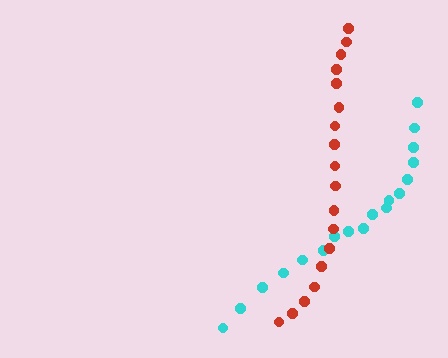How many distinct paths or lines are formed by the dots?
There are 2 distinct paths.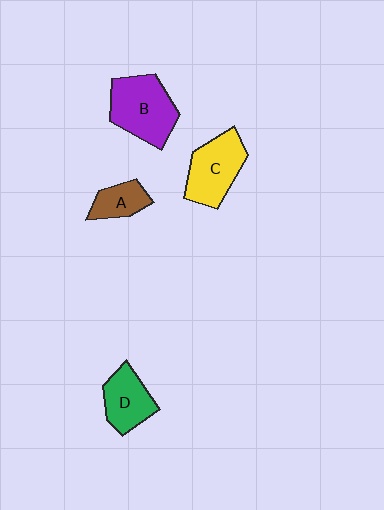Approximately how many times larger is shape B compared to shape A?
Approximately 2.1 times.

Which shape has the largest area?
Shape B (purple).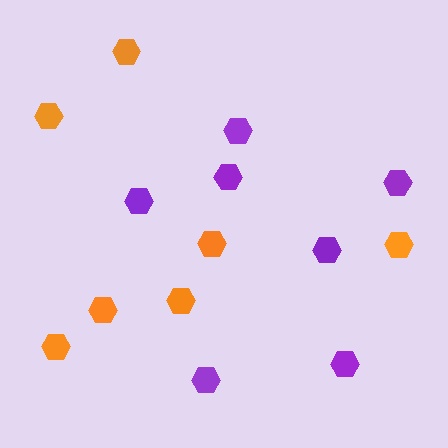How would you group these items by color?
There are 2 groups: one group of orange hexagons (7) and one group of purple hexagons (7).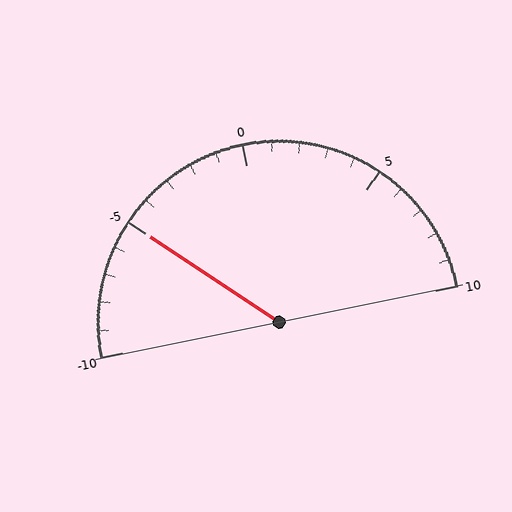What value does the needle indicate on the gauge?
The needle indicates approximately -5.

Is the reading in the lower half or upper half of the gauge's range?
The reading is in the lower half of the range (-10 to 10).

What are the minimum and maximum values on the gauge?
The gauge ranges from -10 to 10.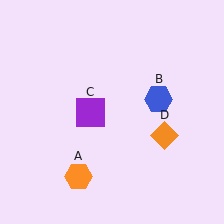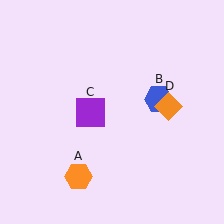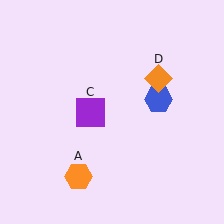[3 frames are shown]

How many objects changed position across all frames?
1 object changed position: orange diamond (object D).